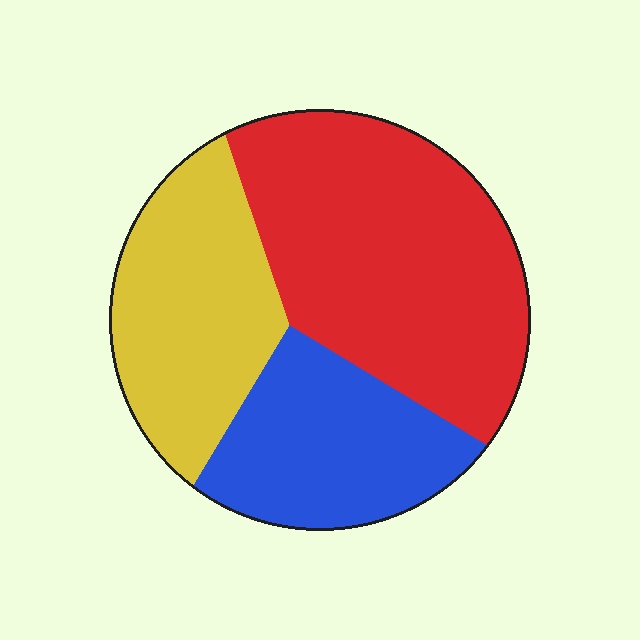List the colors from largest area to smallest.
From largest to smallest: red, yellow, blue.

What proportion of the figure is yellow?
Yellow covers 28% of the figure.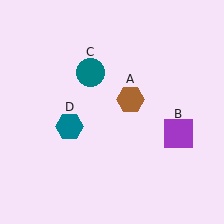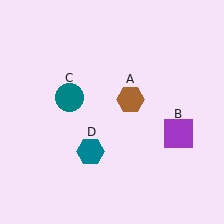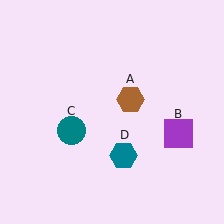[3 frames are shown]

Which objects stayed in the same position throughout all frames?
Brown hexagon (object A) and purple square (object B) remained stationary.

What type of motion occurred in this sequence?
The teal circle (object C), teal hexagon (object D) rotated counterclockwise around the center of the scene.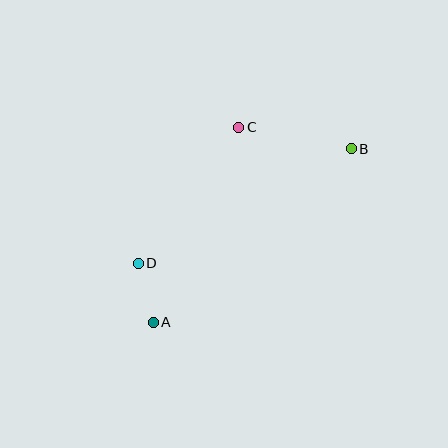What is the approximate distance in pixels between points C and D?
The distance between C and D is approximately 169 pixels.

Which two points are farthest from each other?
Points A and B are farthest from each other.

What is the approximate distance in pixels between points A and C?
The distance between A and C is approximately 213 pixels.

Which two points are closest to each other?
Points A and D are closest to each other.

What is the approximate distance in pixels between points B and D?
The distance between B and D is approximately 242 pixels.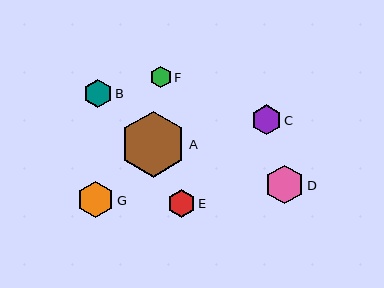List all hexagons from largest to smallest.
From largest to smallest: A, D, G, C, B, E, F.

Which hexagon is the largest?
Hexagon A is the largest with a size of approximately 66 pixels.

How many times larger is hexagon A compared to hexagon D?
Hexagon A is approximately 1.7 times the size of hexagon D.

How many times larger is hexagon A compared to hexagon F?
Hexagon A is approximately 3.1 times the size of hexagon F.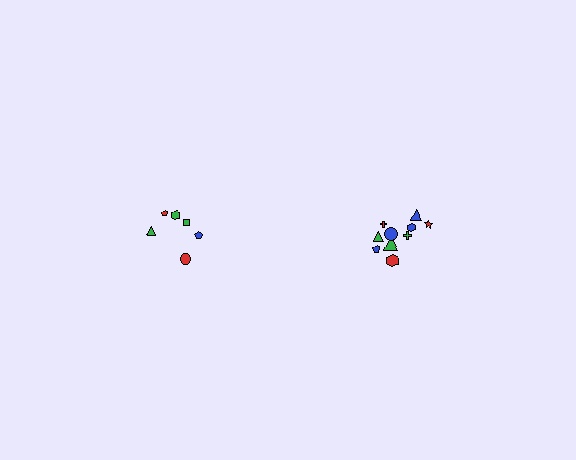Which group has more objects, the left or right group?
The right group.